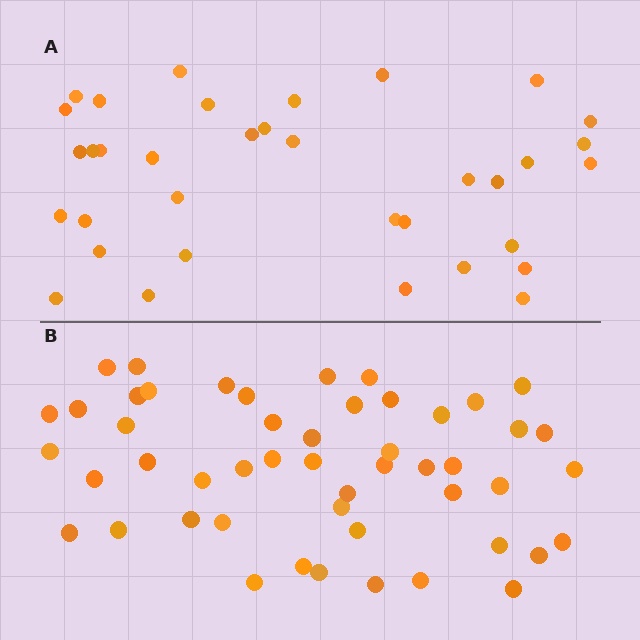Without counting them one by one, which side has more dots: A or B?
Region B (the bottom region) has more dots.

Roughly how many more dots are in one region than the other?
Region B has approximately 15 more dots than region A.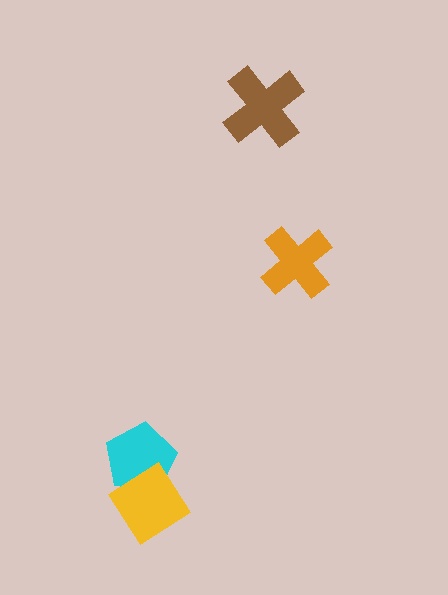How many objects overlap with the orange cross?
0 objects overlap with the orange cross.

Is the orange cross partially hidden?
No, no other shape covers it.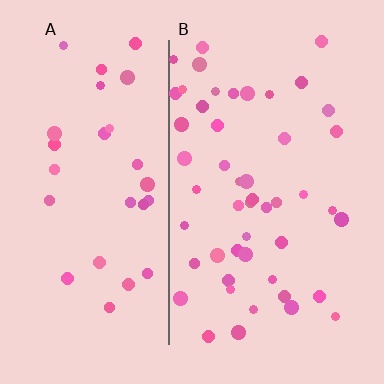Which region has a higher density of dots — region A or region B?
B (the right).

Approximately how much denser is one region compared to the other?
Approximately 1.7× — region B over region A.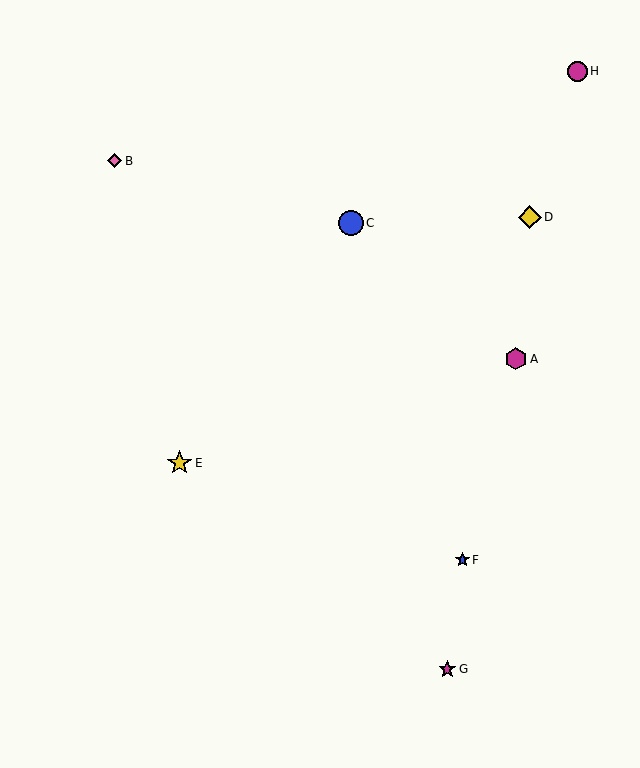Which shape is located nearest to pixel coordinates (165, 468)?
The yellow star (labeled E) at (179, 463) is nearest to that location.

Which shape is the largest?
The blue circle (labeled C) is the largest.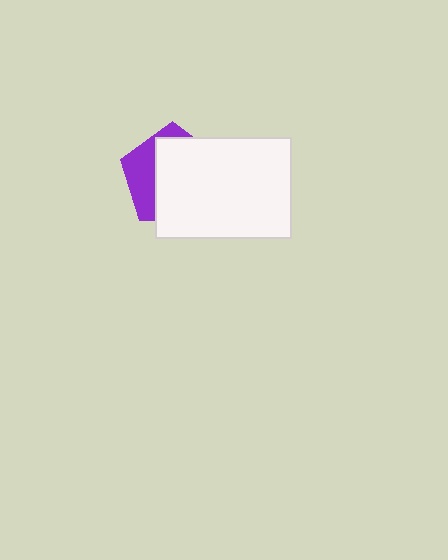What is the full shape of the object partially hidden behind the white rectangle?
The partially hidden object is a purple pentagon.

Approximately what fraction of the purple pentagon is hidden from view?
Roughly 67% of the purple pentagon is hidden behind the white rectangle.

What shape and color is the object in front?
The object in front is a white rectangle.